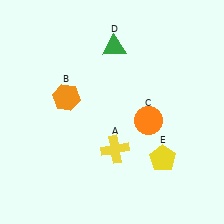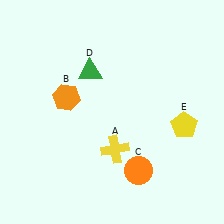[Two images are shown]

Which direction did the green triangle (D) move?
The green triangle (D) moved down.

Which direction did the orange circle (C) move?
The orange circle (C) moved down.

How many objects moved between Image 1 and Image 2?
3 objects moved between the two images.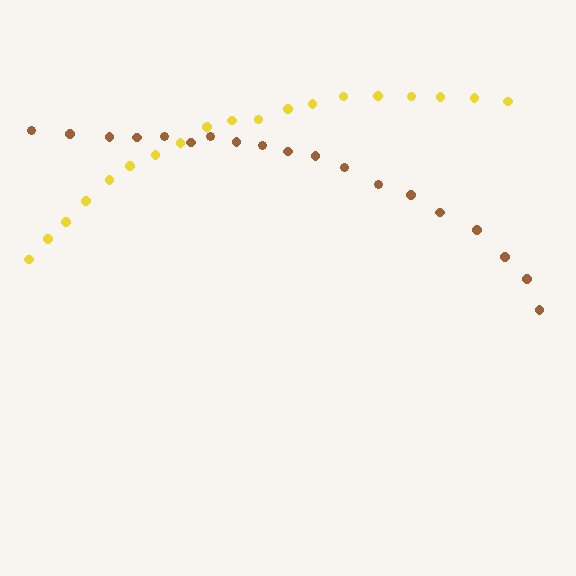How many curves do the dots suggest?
There are 2 distinct paths.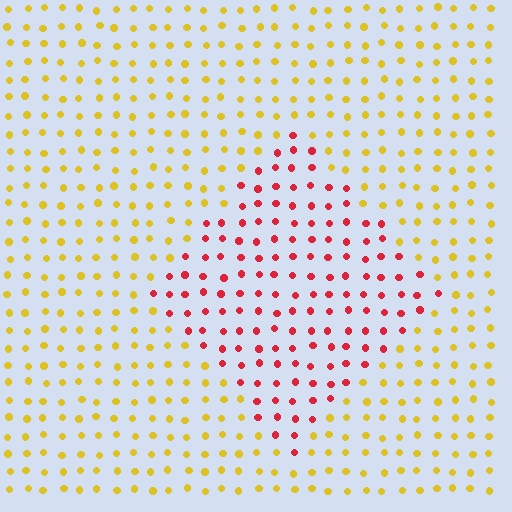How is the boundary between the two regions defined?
The boundary is defined purely by a slight shift in hue (about 59 degrees). Spacing, size, and orientation are identical on both sides.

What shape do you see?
I see a diamond.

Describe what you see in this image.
The image is filled with small yellow elements in a uniform arrangement. A diamond-shaped region is visible where the elements are tinted to a slightly different hue, forming a subtle color boundary.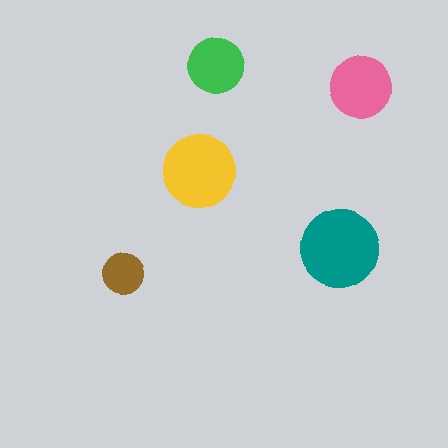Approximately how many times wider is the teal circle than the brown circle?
About 2 times wider.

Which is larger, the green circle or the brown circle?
The green one.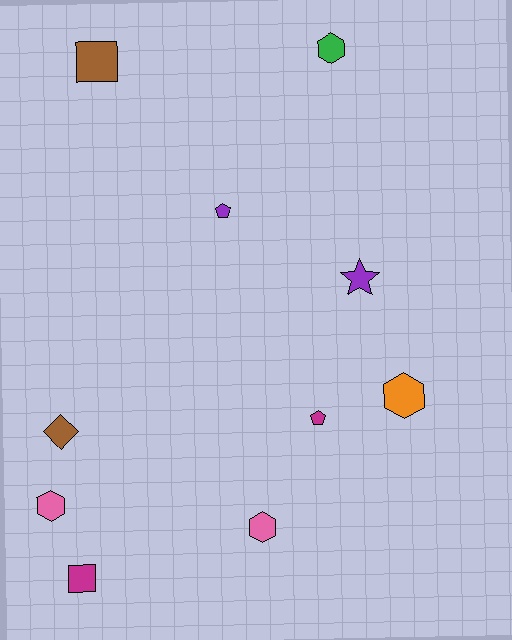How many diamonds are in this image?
There is 1 diamond.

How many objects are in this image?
There are 10 objects.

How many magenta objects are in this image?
There are 2 magenta objects.